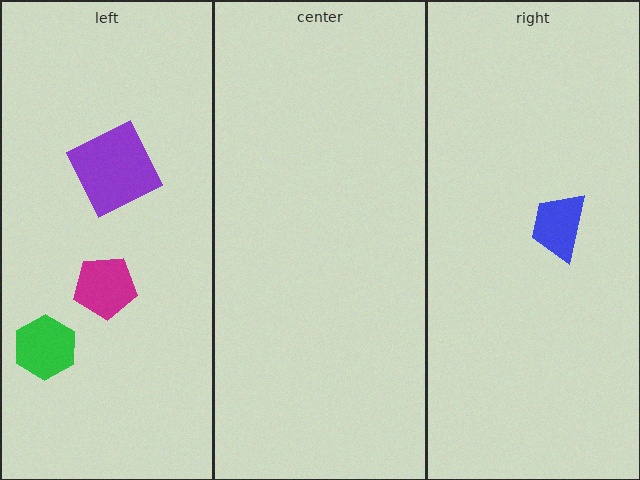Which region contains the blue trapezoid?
The right region.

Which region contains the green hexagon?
The left region.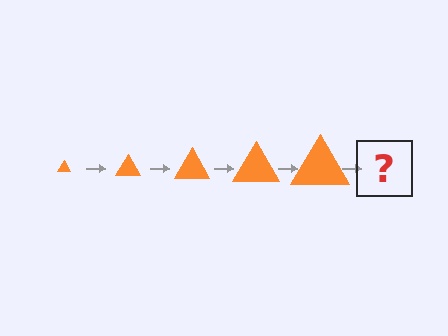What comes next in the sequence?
The next element should be an orange triangle, larger than the previous one.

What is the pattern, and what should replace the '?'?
The pattern is that the triangle gets progressively larger each step. The '?' should be an orange triangle, larger than the previous one.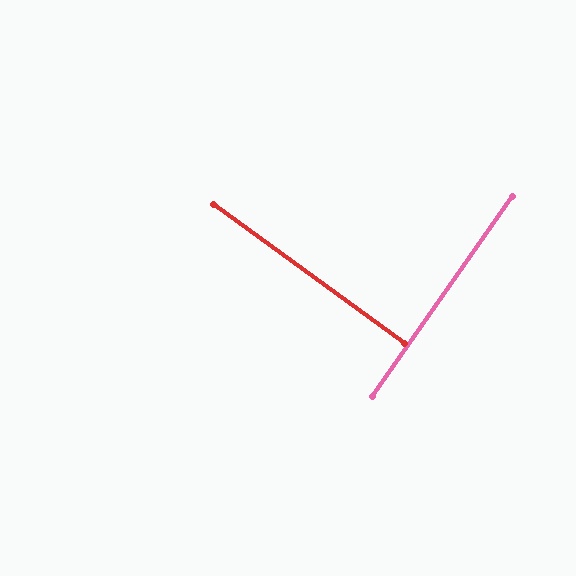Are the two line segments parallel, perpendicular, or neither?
Perpendicular — they meet at approximately 89°.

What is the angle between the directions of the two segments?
Approximately 89 degrees.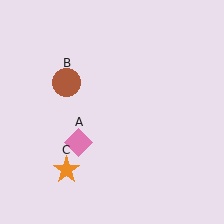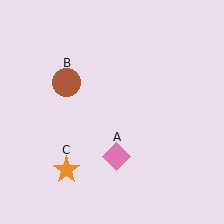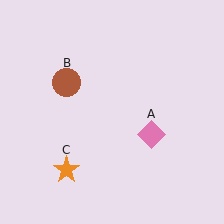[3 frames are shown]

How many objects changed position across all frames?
1 object changed position: pink diamond (object A).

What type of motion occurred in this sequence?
The pink diamond (object A) rotated counterclockwise around the center of the scene.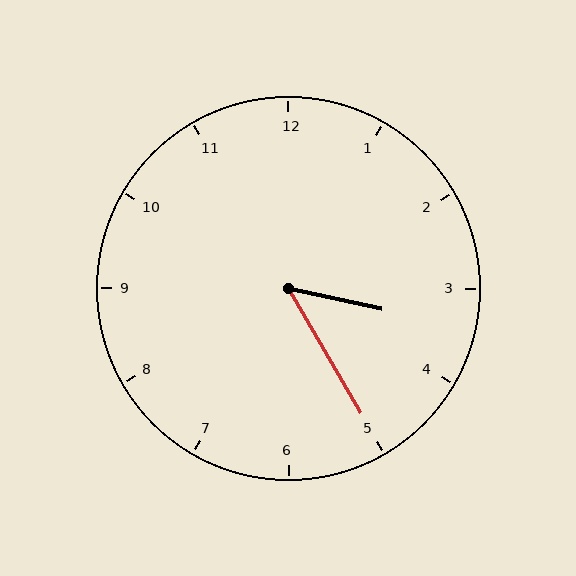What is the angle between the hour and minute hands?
Approximately 48 degrees.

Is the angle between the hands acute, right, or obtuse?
It is acute.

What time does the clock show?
3:25.